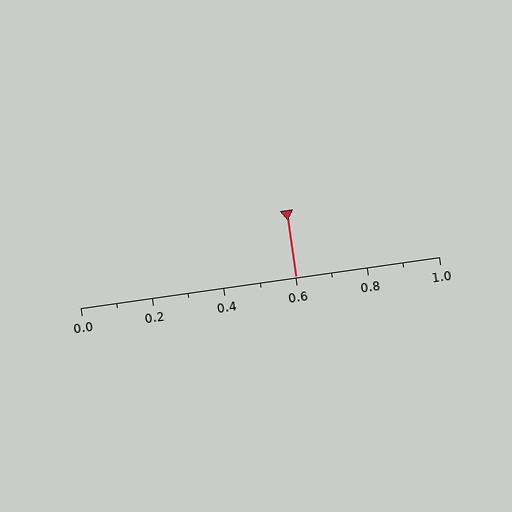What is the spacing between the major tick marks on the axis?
The major ticks are spaced 0.2 apart.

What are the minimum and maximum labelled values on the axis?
The axis runs from 0.0 to 1.0.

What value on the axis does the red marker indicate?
The marker indicates approximately 0.6.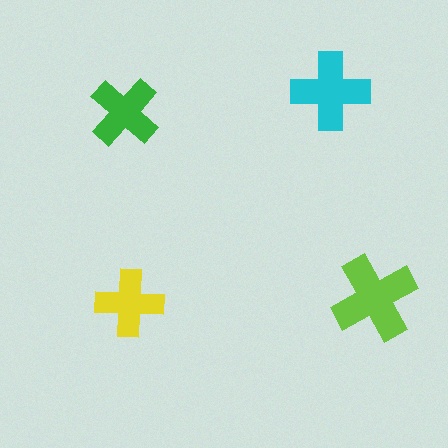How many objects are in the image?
There are 4 objects in the image.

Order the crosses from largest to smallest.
the lime one, the cyan one, the green one, the yellow one.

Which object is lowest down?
The yellow cross is bottommost.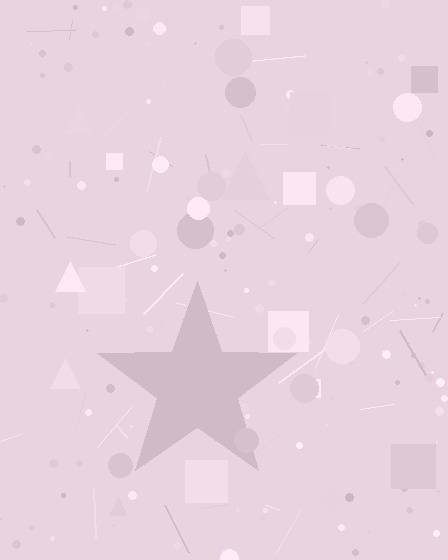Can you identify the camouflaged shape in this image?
The camouflaged shape is a star.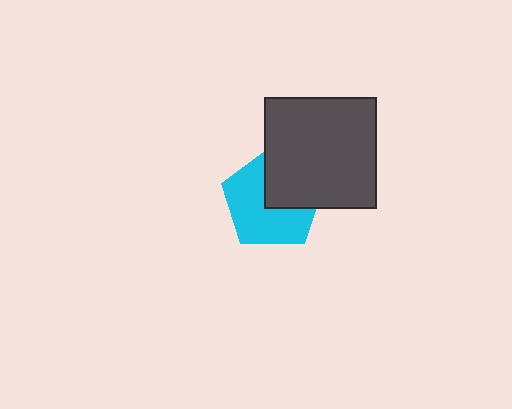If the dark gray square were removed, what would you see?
You would see the complete cyan pentagon.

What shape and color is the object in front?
The object in front is a dark gray square.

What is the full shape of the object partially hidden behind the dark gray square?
The partially hidden object is a cyan pentagon.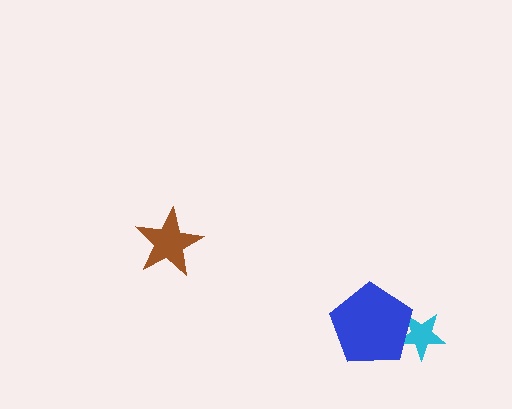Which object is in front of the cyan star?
The blue pentagon is in front of the cyan star.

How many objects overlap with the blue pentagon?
1 object overlaps with the blue pentagon.